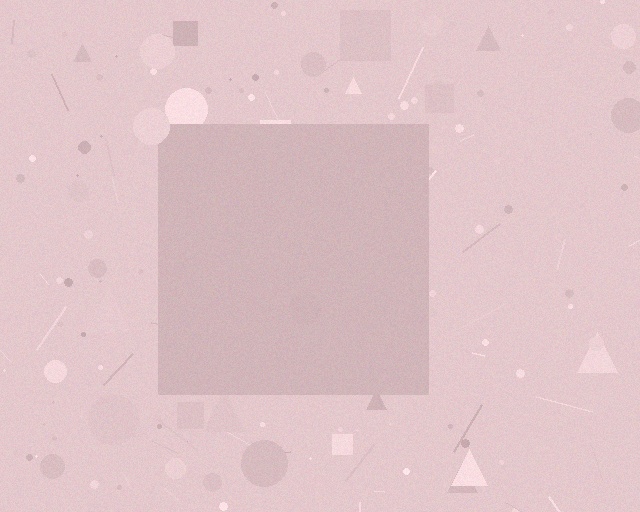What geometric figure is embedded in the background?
A square is embedded in the background.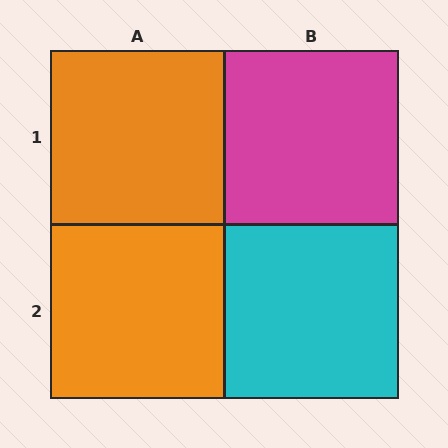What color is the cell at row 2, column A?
Orange.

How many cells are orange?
2 cells are orange.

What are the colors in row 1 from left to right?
Orange, magenta.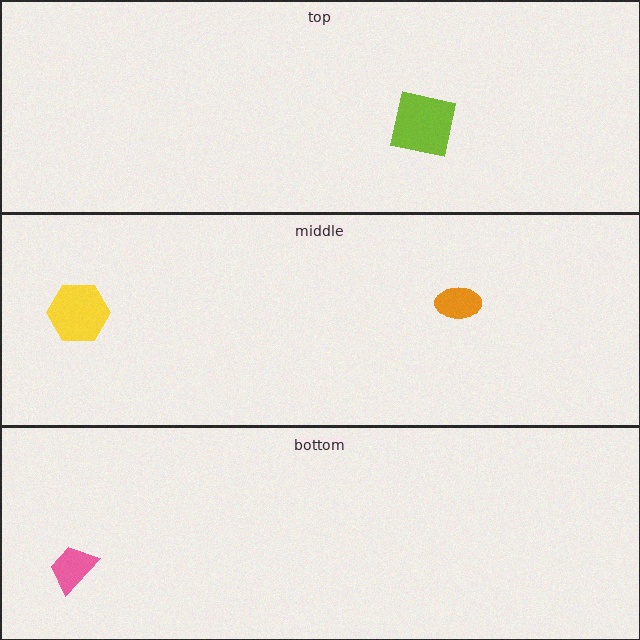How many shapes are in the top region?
1.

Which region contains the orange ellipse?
The middle region.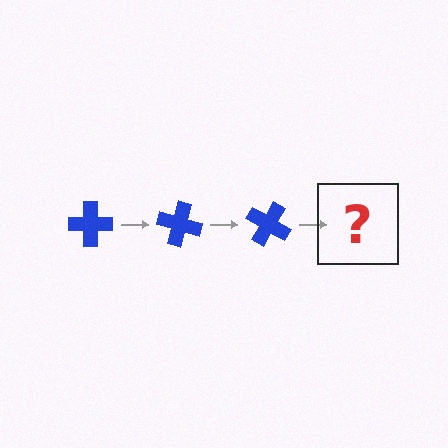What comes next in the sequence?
The next element should be a blue cross rotated 45 degrees.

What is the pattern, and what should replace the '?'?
The pattern is that the cross rotates 15 degrees each step. The '?' should be a blue cross rotated 45 degrees.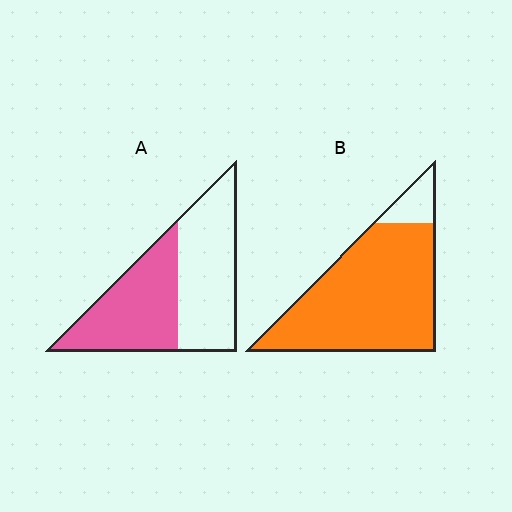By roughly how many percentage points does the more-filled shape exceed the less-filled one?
By roughly 40 percentage points (B over A).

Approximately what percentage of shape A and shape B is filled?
A is approximately 50% and B is approximately 90%.